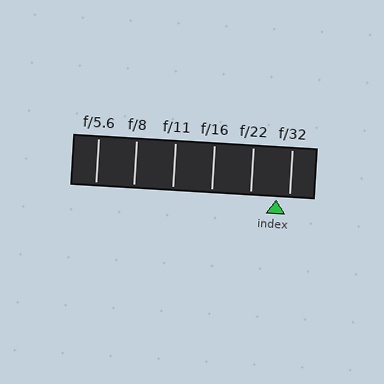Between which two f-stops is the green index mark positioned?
The index mark is between f/22 and f/32.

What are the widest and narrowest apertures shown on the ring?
The widest aperture shown is f/5.6 and the narrowest is f/32.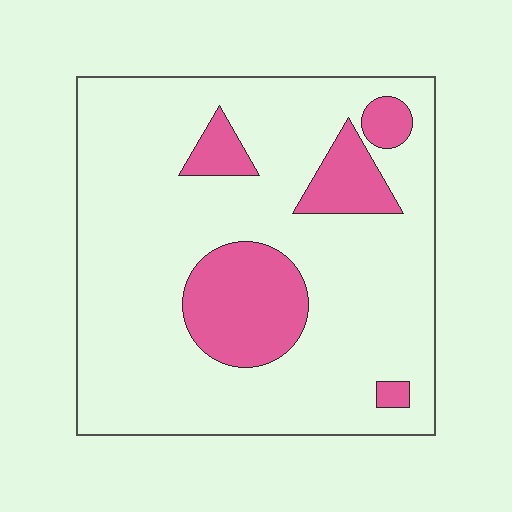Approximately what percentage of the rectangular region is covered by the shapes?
Approximately 20%.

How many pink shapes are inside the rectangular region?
5.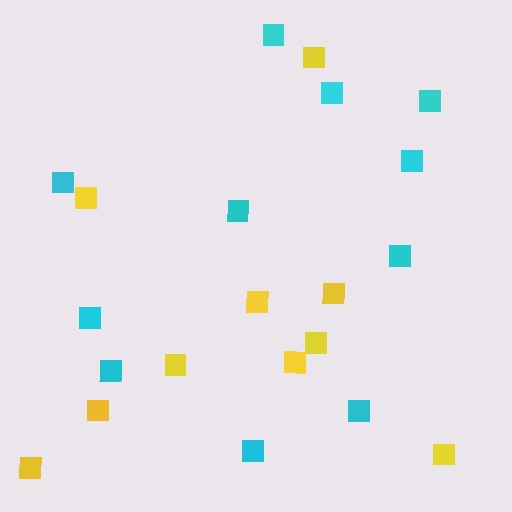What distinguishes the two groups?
There are 2 groups: one group of cyan squares (11) and one group of yellow squares (10).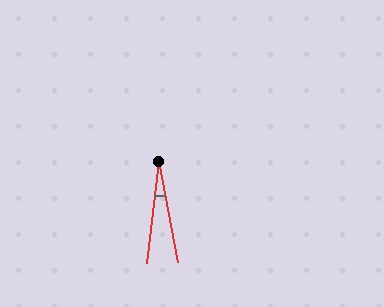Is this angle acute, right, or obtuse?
It is acute.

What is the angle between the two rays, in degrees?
Approximately 17 degrees.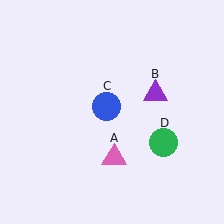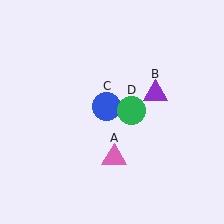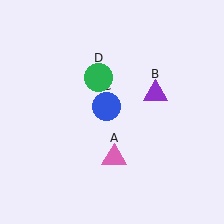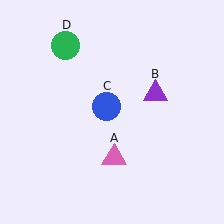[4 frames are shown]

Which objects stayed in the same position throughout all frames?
Pink triangle (object A) and purple triangle (object B) and blue circle (object C) remained stationary.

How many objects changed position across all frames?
1 object changed position: green circle (object D).